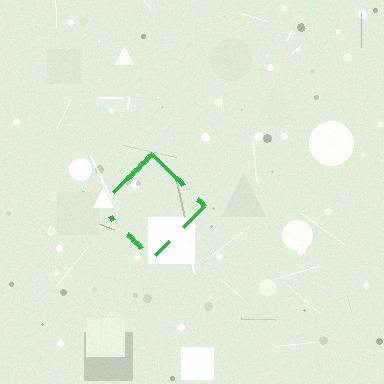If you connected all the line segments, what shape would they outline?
They would outline a diamond.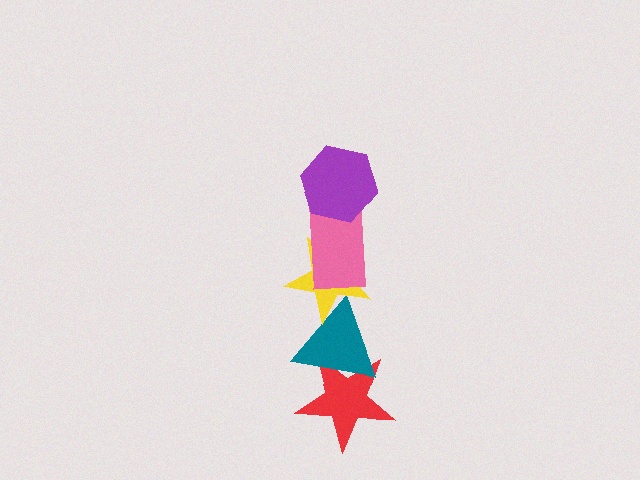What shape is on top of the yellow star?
The pink rectangle is on top of the yellow star.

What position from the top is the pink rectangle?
The pink rectangle is 2nd from the top.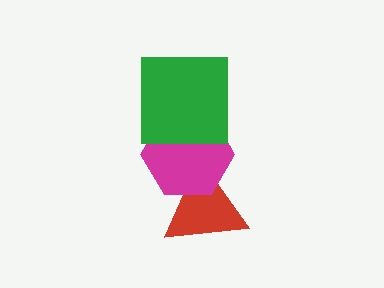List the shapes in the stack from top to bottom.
From top to bottom: the green square, the magenta hexagon, the red triangle.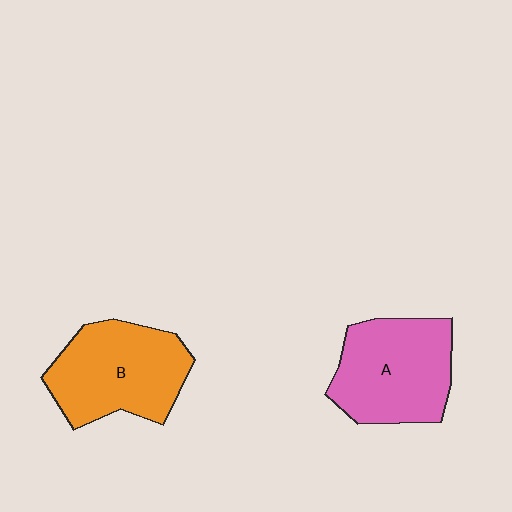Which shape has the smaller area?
Shape A (pink).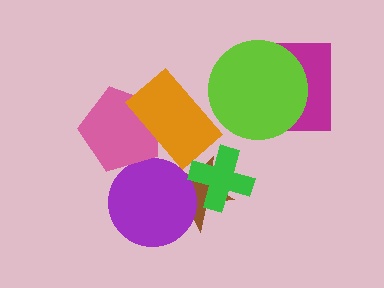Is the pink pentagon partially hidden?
Yes, it is partially covered by another shape.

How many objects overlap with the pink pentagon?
2 objects overlap with the pink pentagon.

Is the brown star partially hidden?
Yes, it is partially covered by another shape.